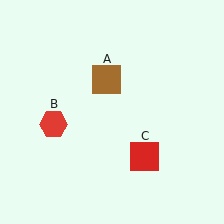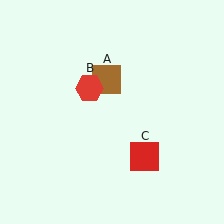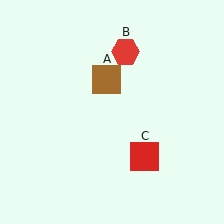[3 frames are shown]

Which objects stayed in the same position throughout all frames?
Brown square (object A) and red square (object C) remained stationary.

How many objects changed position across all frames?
1 object changed position: red hexagon (object B).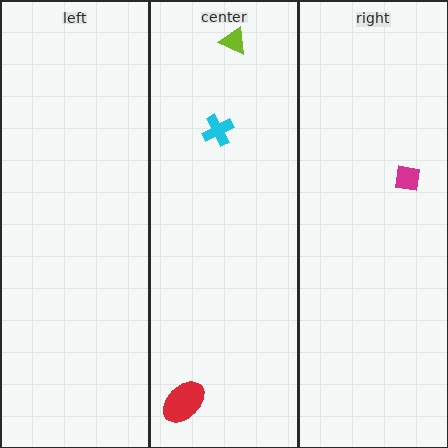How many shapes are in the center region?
3.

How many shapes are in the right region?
1.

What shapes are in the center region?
The cyan cross, the lime triangle, the red ellipse.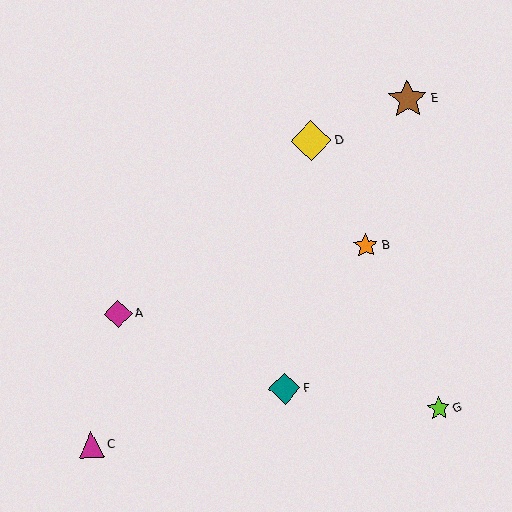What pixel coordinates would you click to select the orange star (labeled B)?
Click at (366, 246) to select the orange star B.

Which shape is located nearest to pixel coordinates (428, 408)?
The lime star (labeled G) at (439, 408) is nearest to that location.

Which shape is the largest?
The yellow diamond (labeled D) is the largest.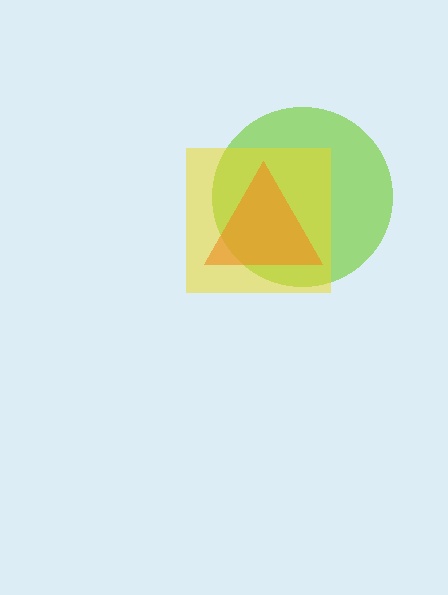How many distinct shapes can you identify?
There are 3 distinct shapes: a lime circle, a yellow square, an orange triangle.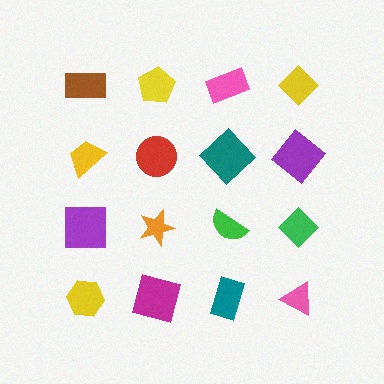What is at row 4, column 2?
A magenta square.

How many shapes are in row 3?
4 shapes.